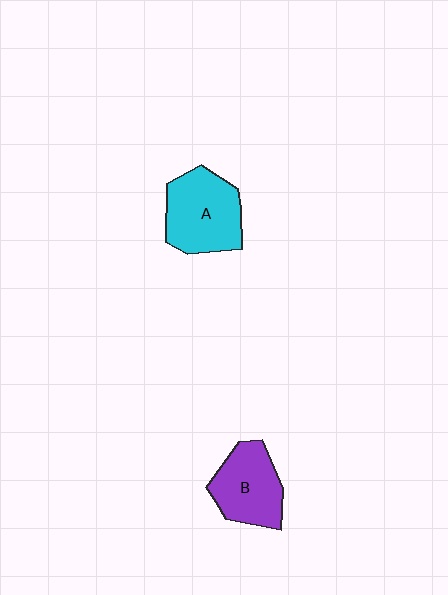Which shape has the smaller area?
Shape B (purple).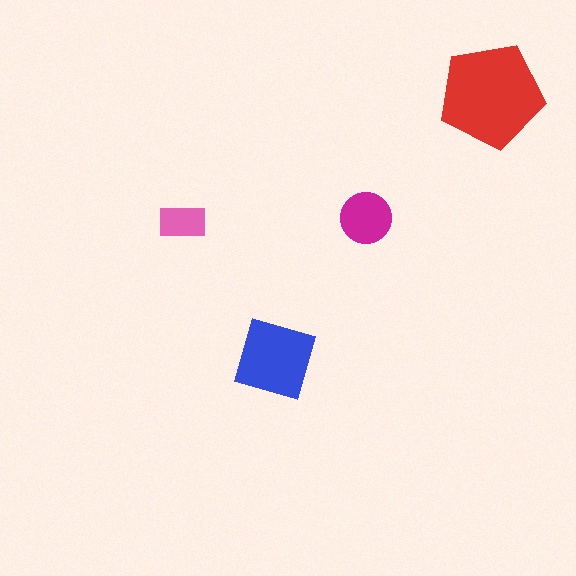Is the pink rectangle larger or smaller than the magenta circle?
Smaller.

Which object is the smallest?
The pink rectangle.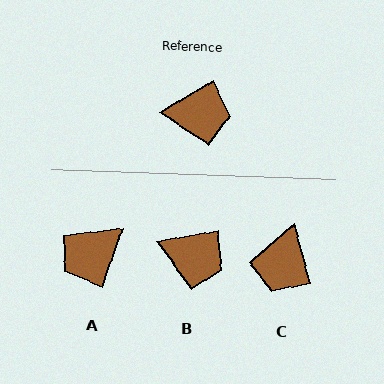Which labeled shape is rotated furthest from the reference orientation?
A, about 140 degrees away.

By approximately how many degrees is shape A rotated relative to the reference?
Approximately 140 degrees clockwise.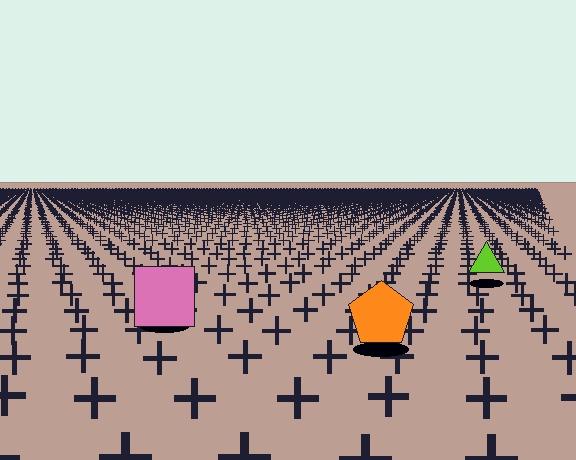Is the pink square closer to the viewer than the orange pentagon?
No. The orange pentagon is closer — you can tell from the texture gradient: the ground texture is coarser near it.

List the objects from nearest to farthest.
From nearest to farthest: the orange pentagon, the pink square, the lime triangle.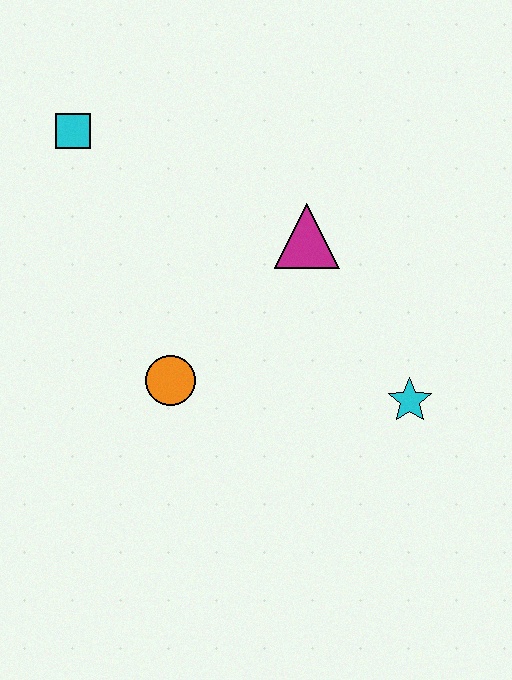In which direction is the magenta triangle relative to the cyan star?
The magenta triangle is above the cyan star.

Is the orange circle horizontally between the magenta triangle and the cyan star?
No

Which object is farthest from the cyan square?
The cyan star is farthest from the cyan square.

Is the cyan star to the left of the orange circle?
No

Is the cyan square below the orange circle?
No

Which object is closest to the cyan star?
The magenta triangle is closest to the cyan star.